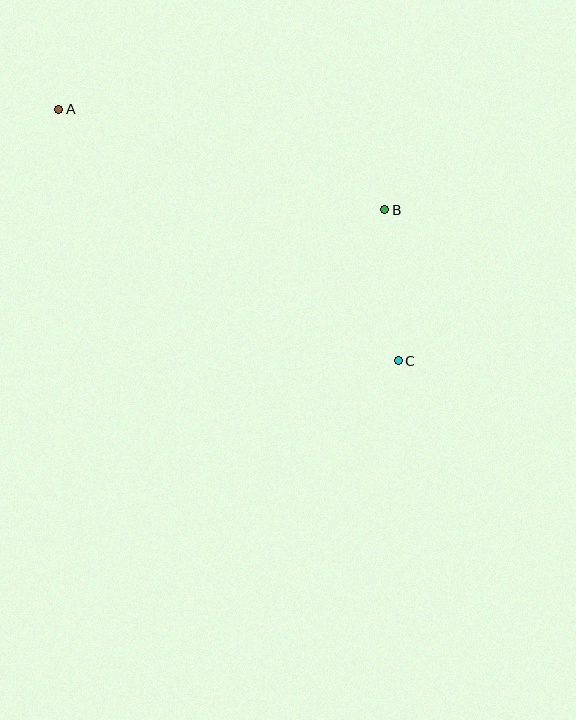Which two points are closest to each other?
Points B and C are closest to each other.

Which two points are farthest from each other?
Points A and C are farthest from each other.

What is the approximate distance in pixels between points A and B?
The distance between A and B is approximately 341 pixels.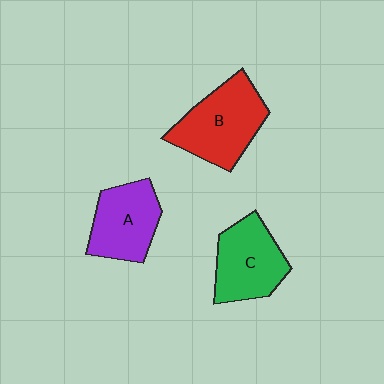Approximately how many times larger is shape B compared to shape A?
Approximately 1.2 times.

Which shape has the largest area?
Shape B (red).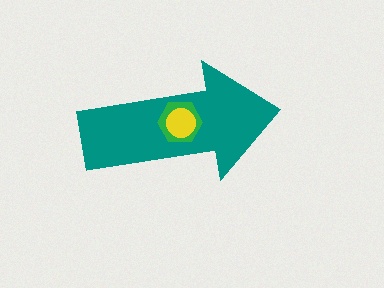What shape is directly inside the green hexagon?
The yellow circle.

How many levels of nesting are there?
3.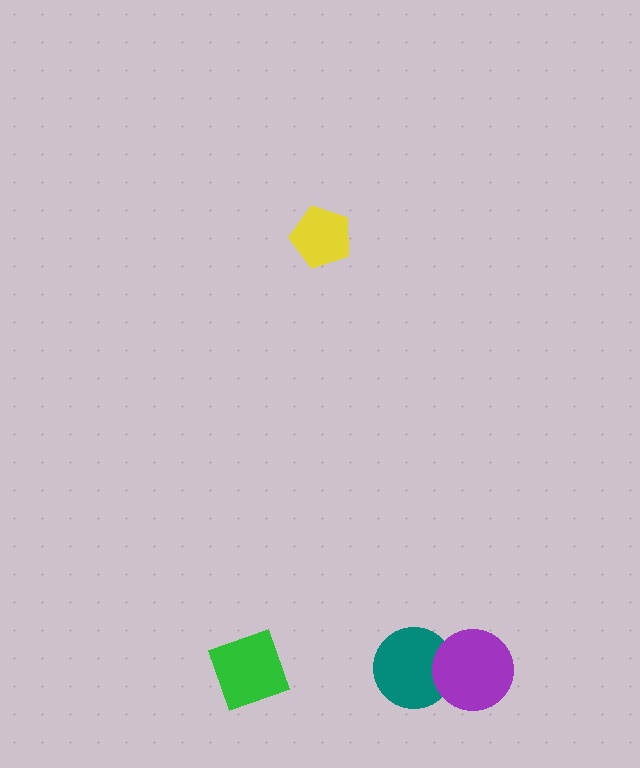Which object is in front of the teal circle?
The purple circle is in front of the teal circle.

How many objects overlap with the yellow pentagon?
0 objects overlap with the yellow pentagon.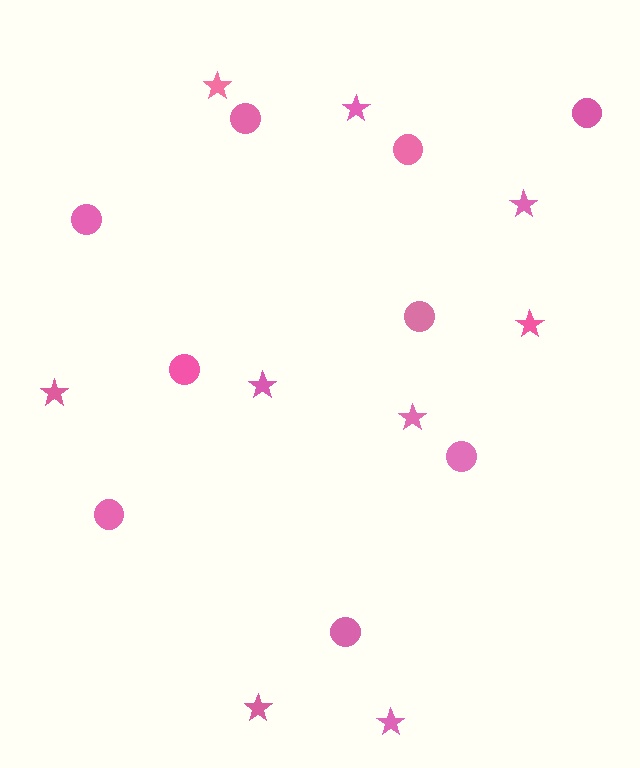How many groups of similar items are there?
There are 2 groups: one group of circles (9) and one group of stars (9).